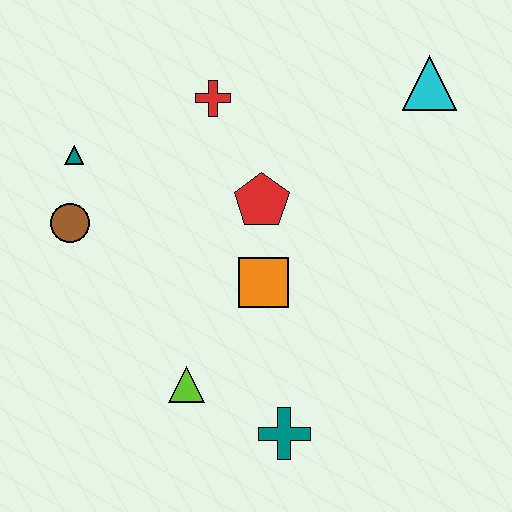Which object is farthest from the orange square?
The cyan triangle is farthest from the orange square.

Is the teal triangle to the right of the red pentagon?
No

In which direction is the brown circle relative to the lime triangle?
The brown circle is above the lime triangle.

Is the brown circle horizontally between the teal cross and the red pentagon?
No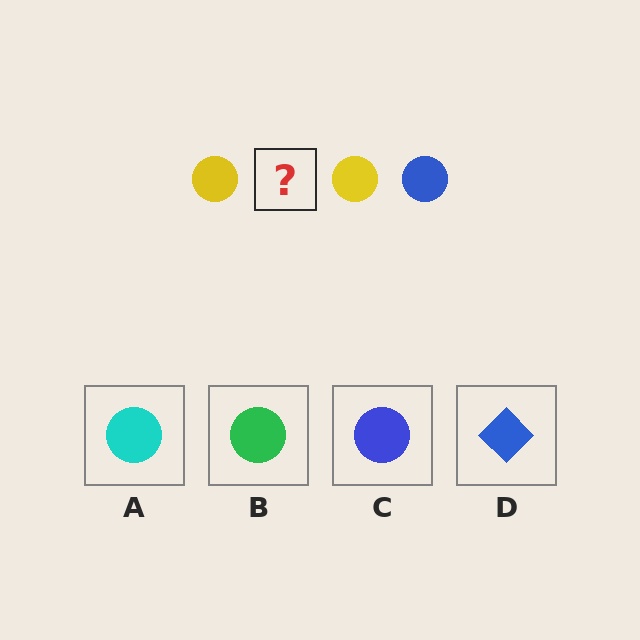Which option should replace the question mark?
Option C.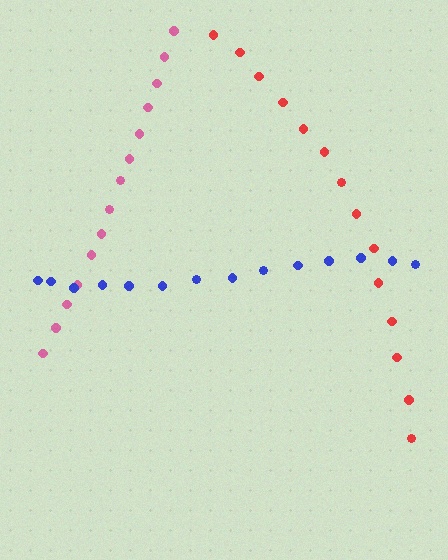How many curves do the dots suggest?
There are 3 distinct paths.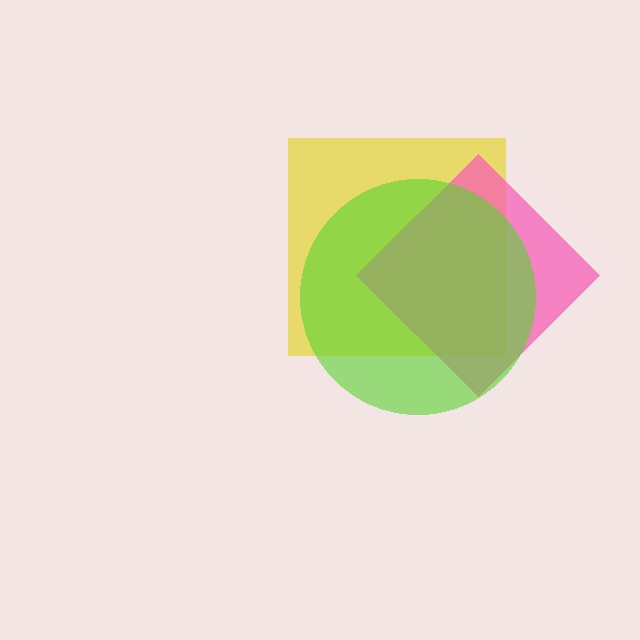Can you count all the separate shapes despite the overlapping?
Yes, there are 3 separate shapes.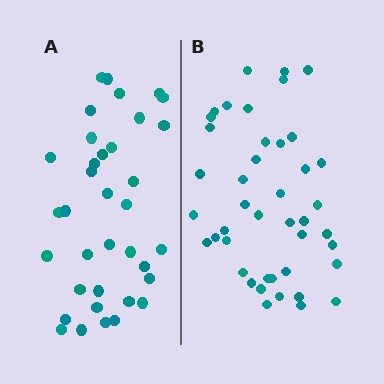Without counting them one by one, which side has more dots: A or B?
Region B (the right region) has more dots.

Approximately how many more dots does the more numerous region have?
Region B has roughly 8 or so more dots than region A.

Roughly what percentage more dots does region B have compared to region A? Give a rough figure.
About 20% more.